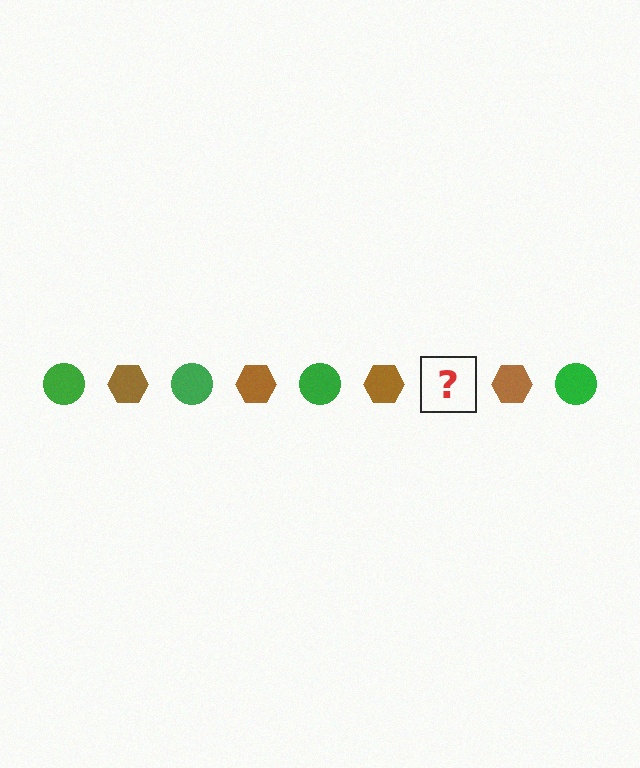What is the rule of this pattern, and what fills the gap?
The rule is that the pattern alternates between green circle and brown hexagon. The gap should be filled with a green circle.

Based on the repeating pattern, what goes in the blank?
The blank should be a green circle.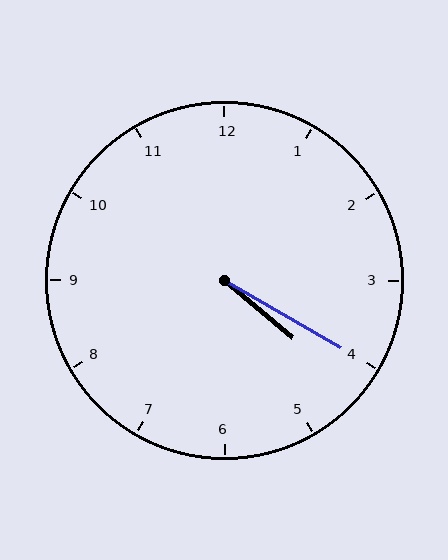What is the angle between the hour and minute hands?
Approximately 10 degrees.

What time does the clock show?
4:20.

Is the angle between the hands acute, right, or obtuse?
It is acute.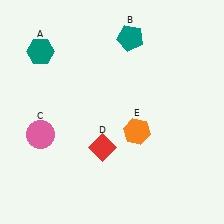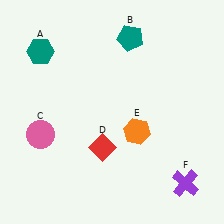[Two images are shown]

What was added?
A purple cross (F) was added in Image 2.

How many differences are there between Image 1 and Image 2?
There is 1 difference between the two images.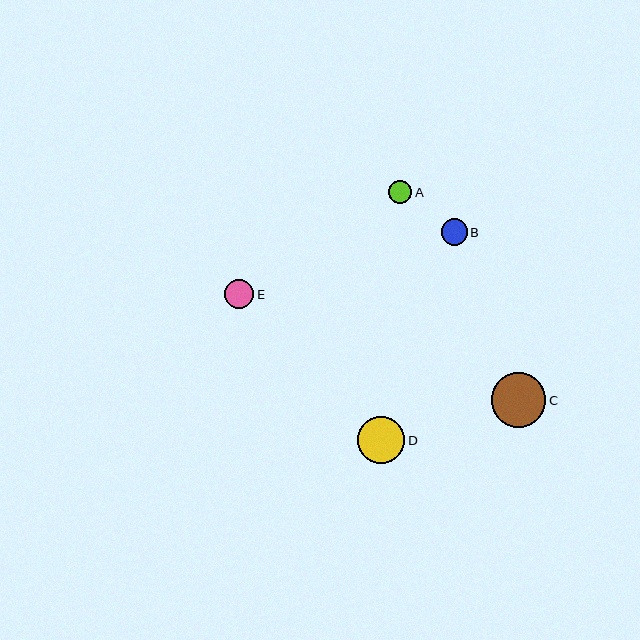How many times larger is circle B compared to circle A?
Circle B is approximately 1.1 times the size of circle A.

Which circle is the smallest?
Circle A is the smallest with a size of approximately 23 pixels.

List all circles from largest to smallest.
From largest to smallest: C, D, E, B, A.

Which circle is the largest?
Circle C is the largest with a size of approximately 54 pixels.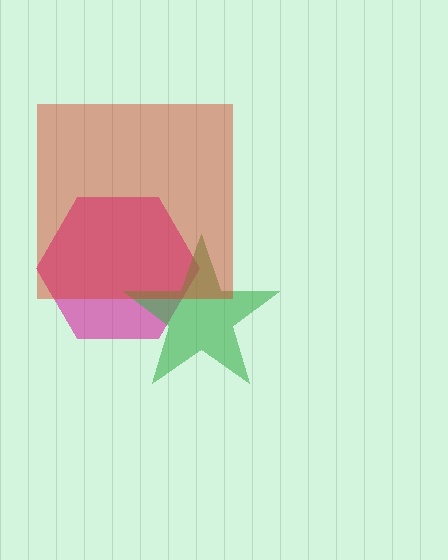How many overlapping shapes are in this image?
There are 3 overlapping shapes in the image.